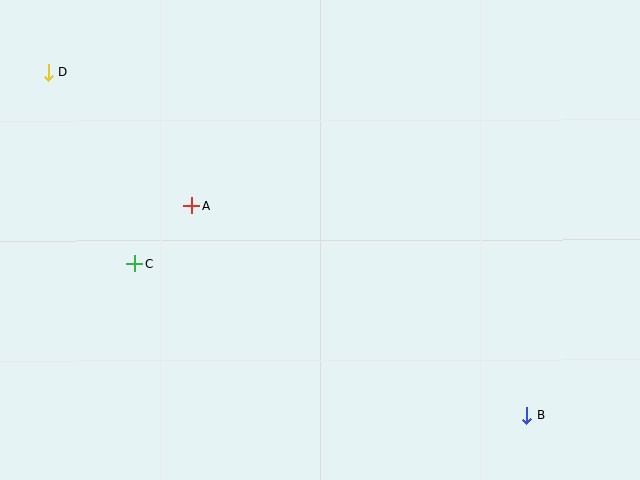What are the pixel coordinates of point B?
Point B is at (527, 415).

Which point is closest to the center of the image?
Point A at (192, 206) is closest to the center.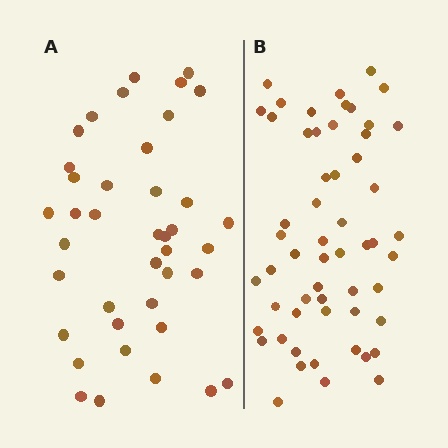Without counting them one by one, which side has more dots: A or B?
Region B (the right region) has more dots.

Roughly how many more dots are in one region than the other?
Region B has approximately 15 more dots than region A.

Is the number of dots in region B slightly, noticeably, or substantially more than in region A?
Region B has noticeably more, but not dramatically so. The ratio is roughly 1.4 to 1.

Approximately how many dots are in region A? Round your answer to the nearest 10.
About 40 dots.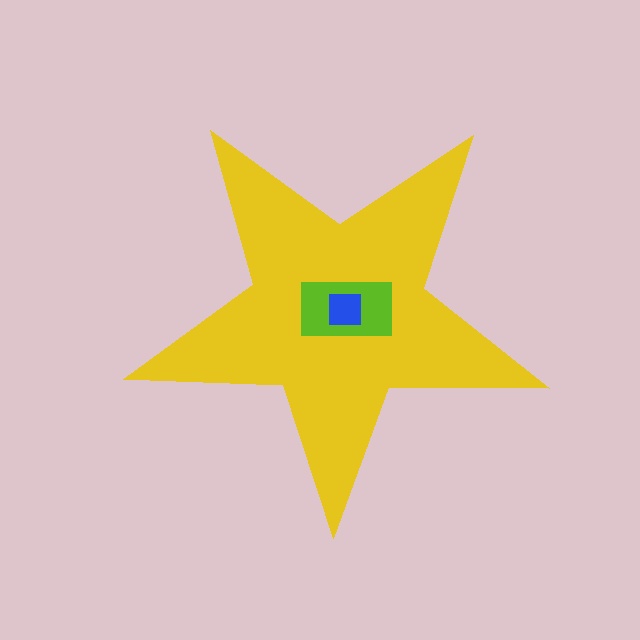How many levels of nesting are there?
3.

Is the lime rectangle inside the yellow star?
Yes.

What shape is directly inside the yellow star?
The lime rectangle.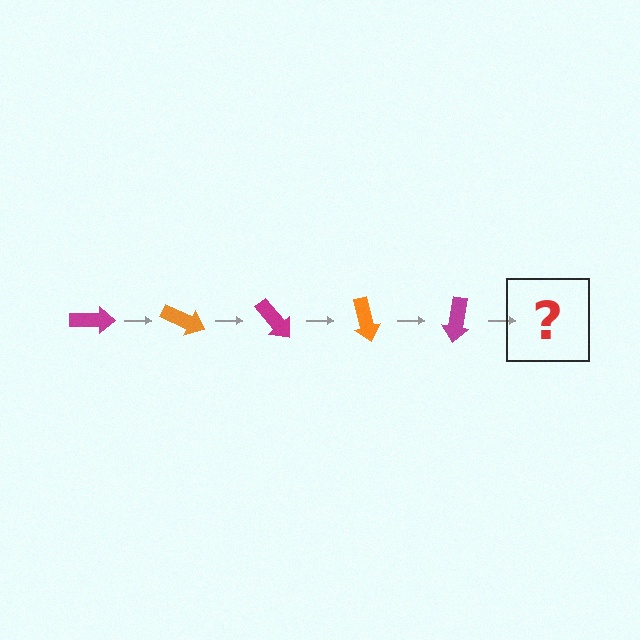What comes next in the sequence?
The next element should be an orange arrow, rotated 125 degrees from the start.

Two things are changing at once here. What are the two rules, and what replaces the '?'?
The two rules are that it rotates 25 degrees each step and the color cycles through magenta and orange. The '?' should be an orange arrow, rotated 125 degrees from the start.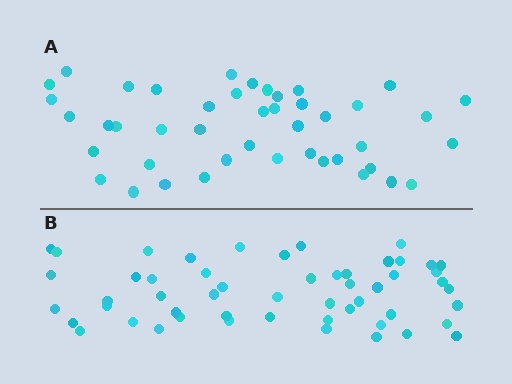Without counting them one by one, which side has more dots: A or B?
Region B (the bottom region) has more dots.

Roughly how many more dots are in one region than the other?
Region B has roughly 8 or so more dots than region A.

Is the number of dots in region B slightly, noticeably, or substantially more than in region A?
Region B has only slightly more — the two regions are fairly close. The ratio is roughly 1.2 to 1.